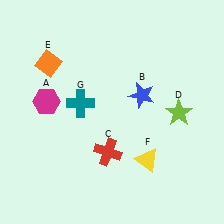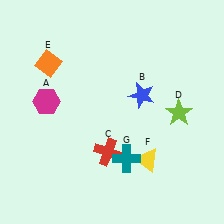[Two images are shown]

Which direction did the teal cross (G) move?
The teal cross (G) moved down.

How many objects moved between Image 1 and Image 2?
1 object moved between the two images.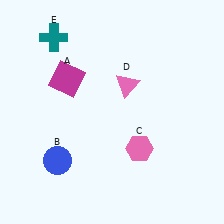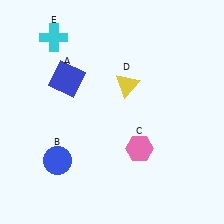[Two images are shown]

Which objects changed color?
A changed from magenta to blue. D changed from pink to yellow. E changed from teal to cyan.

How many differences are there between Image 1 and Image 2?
There are 3 differences between the two images.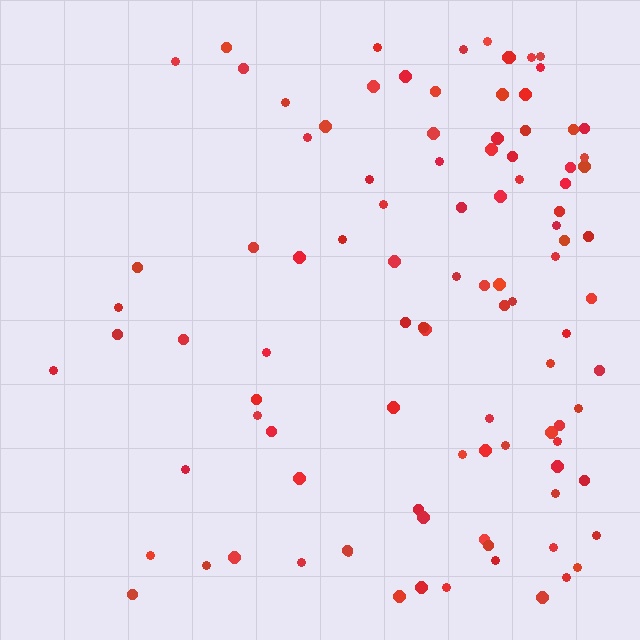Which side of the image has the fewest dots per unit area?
The left.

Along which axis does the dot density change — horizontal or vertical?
Horizontal.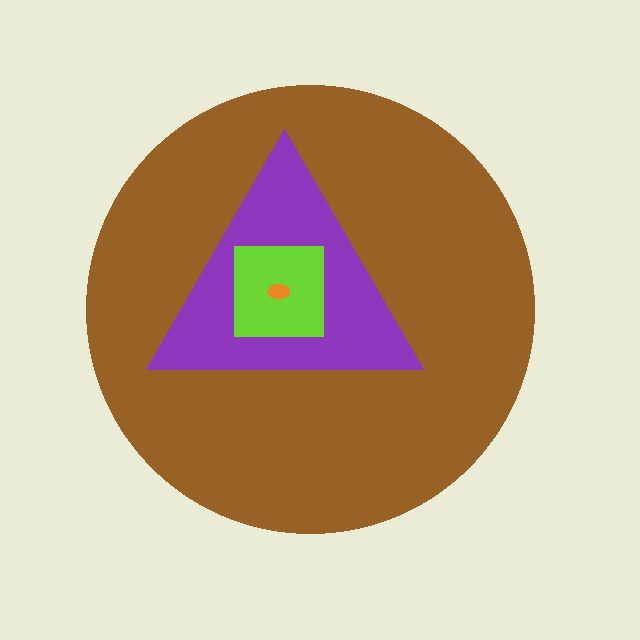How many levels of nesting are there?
4.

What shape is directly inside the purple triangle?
The lime square.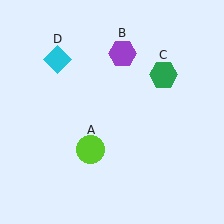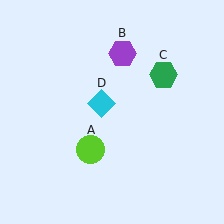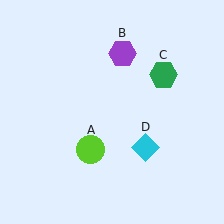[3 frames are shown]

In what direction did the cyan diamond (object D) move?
The cyan diamond (object D) moved down and to the right.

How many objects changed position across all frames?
1 object changed position: cyan diamond (object D).